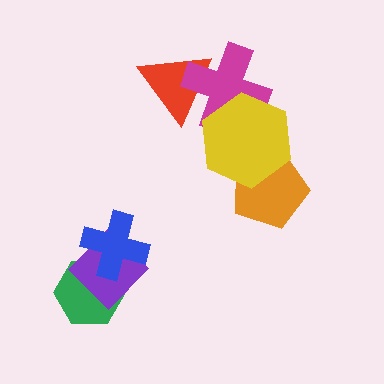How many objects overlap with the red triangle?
1 object overlaps with the red triangle.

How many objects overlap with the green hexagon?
2 objects overlap with the green hexagon.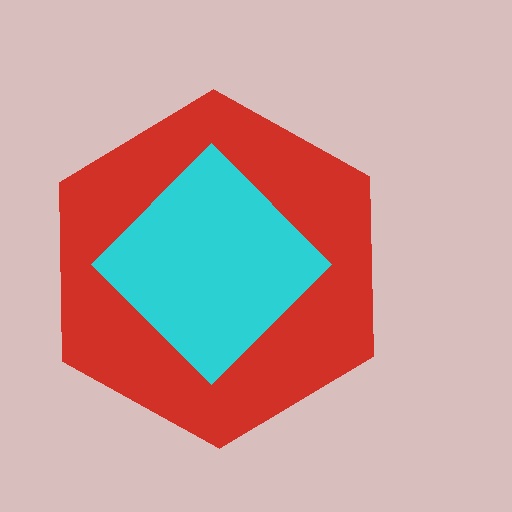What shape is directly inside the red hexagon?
The cyan diamond.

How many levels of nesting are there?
2.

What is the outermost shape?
The red hexagon.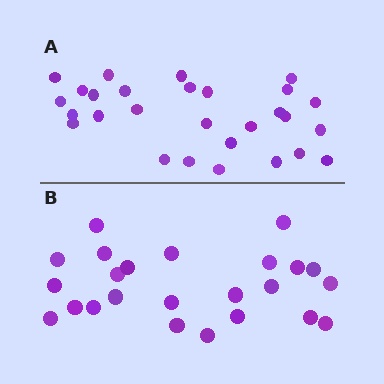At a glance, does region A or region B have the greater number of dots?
Region A (the top region) has more dots.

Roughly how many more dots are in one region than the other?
Region A has about 4 more dots than region B.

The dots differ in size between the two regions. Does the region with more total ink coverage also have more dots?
No. Region B has more total ink coverage because its dots are larger, but region A actually contains more individual dots. Total area can be misleading — the number of items is what matters here.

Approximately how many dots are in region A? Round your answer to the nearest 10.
About 30 dots. (The exact count is 28, which rounds to 30.)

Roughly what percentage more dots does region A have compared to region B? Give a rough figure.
About 15% more.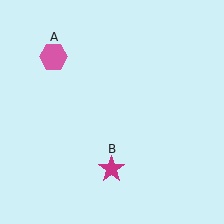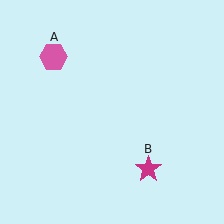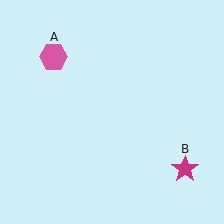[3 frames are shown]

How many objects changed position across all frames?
1 object changed position: magenta star (object B).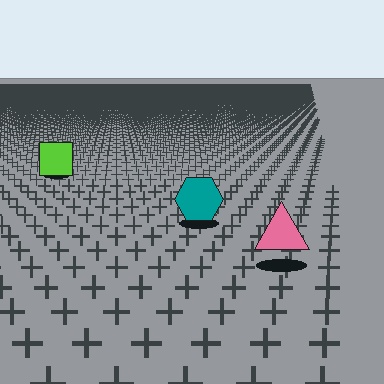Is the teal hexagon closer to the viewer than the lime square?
Yes. The teal hexagon is closer — you can tell from the texture gradient: the ground texture is coarser near it.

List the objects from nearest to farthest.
From nearest to farthest: the pink triangle, the teal hexagon, the lime square.